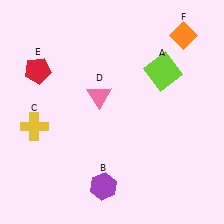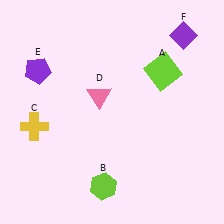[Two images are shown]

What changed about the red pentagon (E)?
In Image 1, E is red. In Image 2, it changed to purple.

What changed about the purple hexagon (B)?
In Image 1, B is purple. In Image 2, it changed to lime.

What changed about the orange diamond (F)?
In Image 1, F is orange. In Image 2, it changed to purple.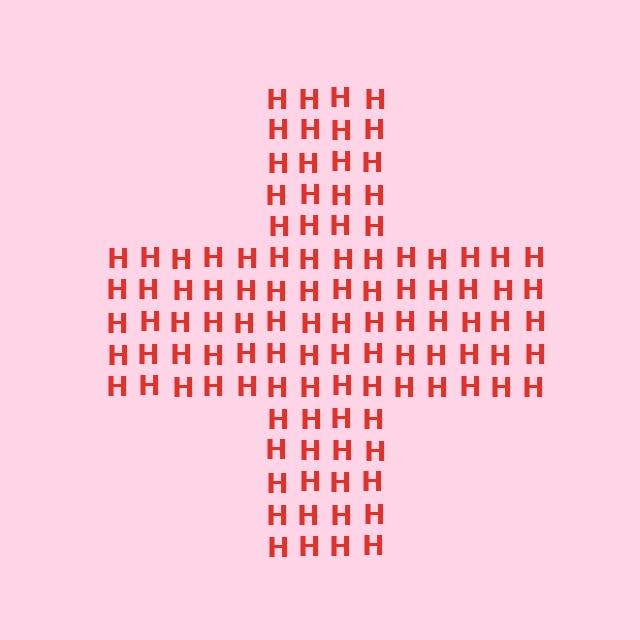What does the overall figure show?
The overall figure shows a cross.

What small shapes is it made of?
It is made of small letter H's.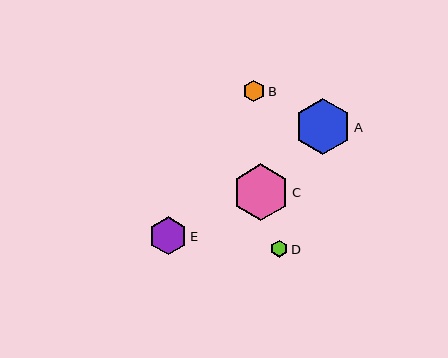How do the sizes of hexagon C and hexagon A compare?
Hexagon C and hexagon A are approximately the same size.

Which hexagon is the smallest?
Hexagon D is the smallest with a size of approximately 17 pixels.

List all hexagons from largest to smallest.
From largest to smallest: C, A, E, B, D.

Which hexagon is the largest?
Hexagon C is the largest with a size of approximately 57 pixels.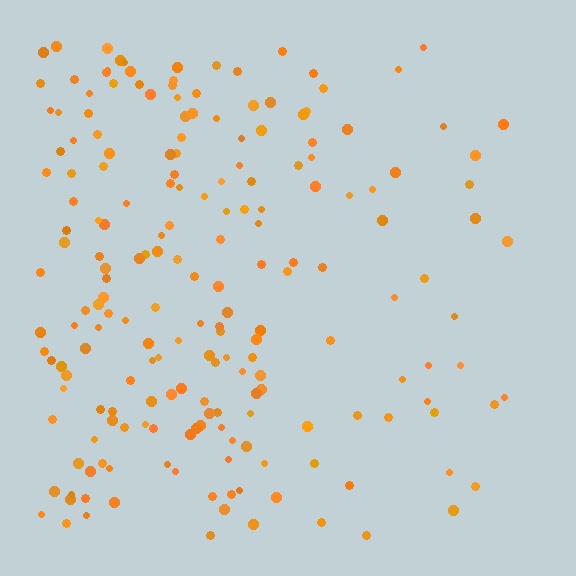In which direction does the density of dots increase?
From right to left, with the left side densest.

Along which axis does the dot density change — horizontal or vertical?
Horizontal.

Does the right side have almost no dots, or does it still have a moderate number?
Still a moderate number, just noticeably fewer than the left.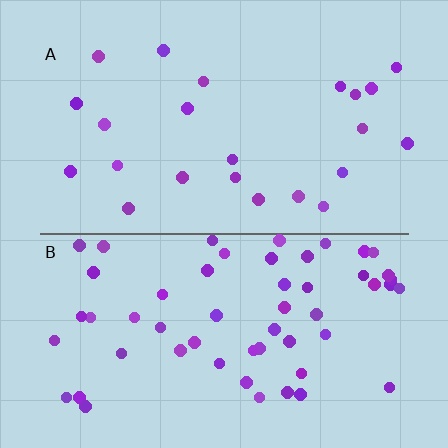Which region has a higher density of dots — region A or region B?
B (the bottom).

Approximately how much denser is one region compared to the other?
Approximately 2.4× — region B over region A.